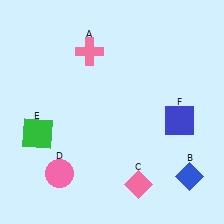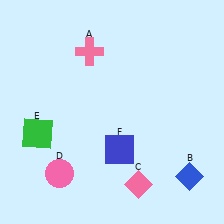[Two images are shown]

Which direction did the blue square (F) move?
The blue square (F) moved left.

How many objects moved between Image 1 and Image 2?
1 object moved between the two images.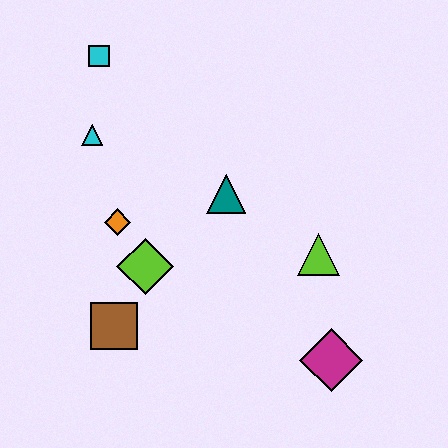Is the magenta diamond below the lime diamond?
Yes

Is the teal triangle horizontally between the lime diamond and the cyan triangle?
No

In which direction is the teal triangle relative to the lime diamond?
The teal triangle is to the right of the lime diamond.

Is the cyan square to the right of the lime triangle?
No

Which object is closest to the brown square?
The lime diamond is closest to the brown square.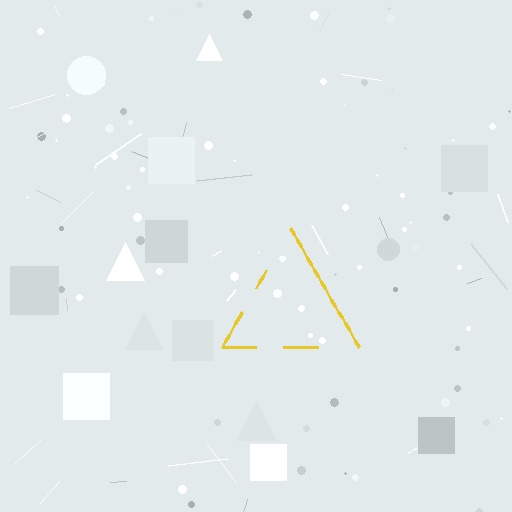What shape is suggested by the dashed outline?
The dashed outline suggests a triangle.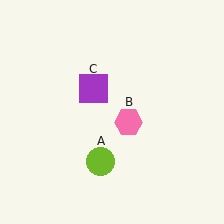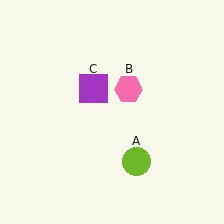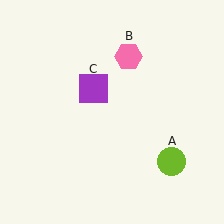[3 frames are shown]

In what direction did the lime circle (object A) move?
The lime circle (object A) moved right.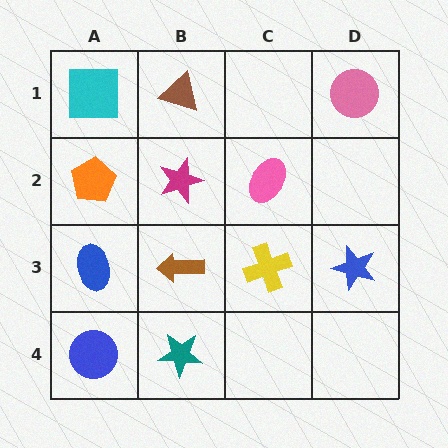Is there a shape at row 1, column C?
No, that cell is empty.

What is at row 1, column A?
A cyan square.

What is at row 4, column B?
A teal star.